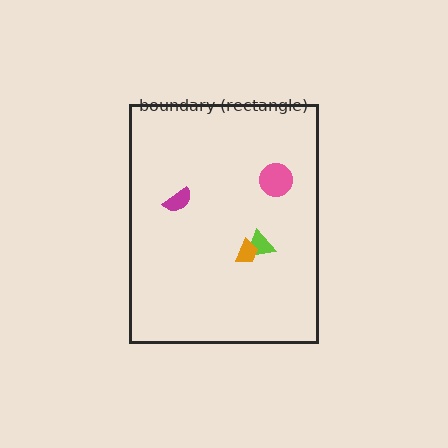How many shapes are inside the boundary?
4 inside, 0 outside.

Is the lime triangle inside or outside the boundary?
Inside.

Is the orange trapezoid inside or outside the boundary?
Inside.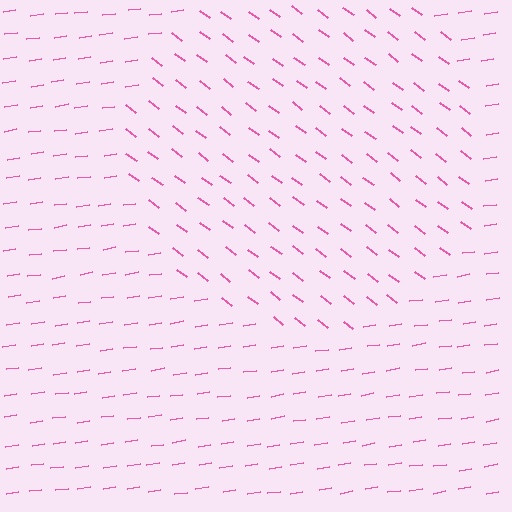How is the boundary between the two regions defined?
The boundary is defined purely by a change in line orientation (approximately 45 degrees difference). All lines are the same color and thickness.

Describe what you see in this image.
The image is filled with small pink line segments. A circle region in the image has lines oriented differently from the surrounding lines, creating a visible texture boundary.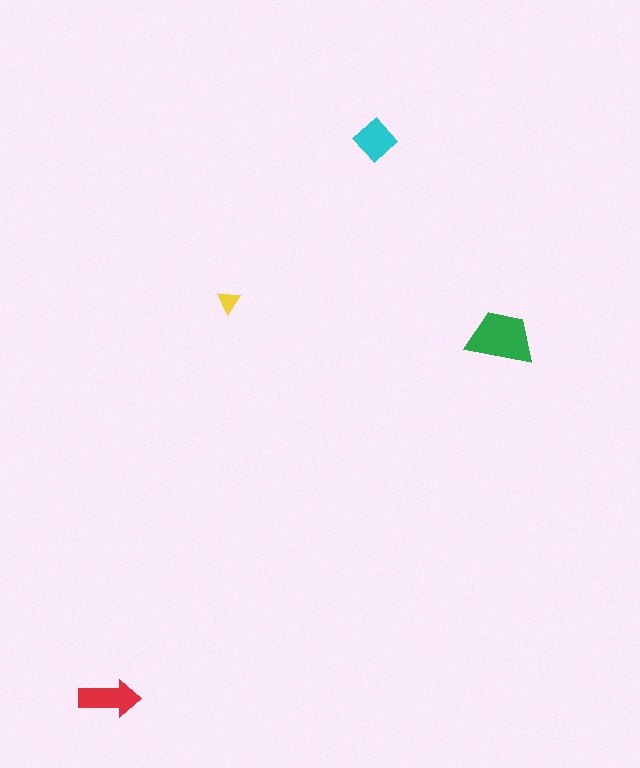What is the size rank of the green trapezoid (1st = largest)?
1st.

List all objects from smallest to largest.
The yellow triangle, the cyan diamond, the red arrow, the green trapezoid.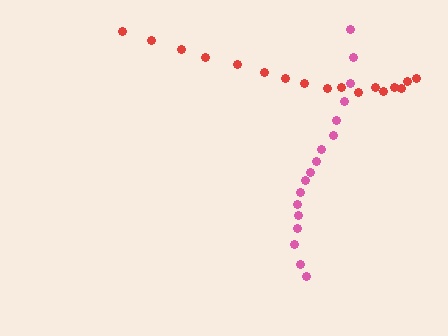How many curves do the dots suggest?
There are 2 distinct paths.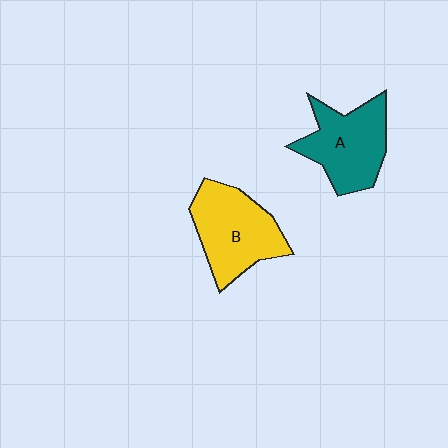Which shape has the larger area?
Shape B (yellow).